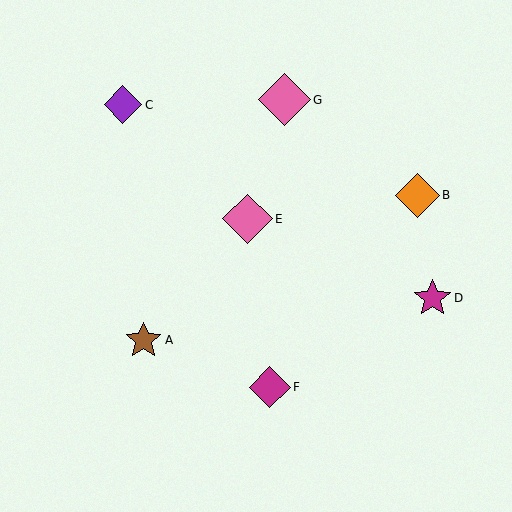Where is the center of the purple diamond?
The center of the purple diamond is at (123, 105).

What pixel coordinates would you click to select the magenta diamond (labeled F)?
Click at (270, 387) to select the magenta diamond F.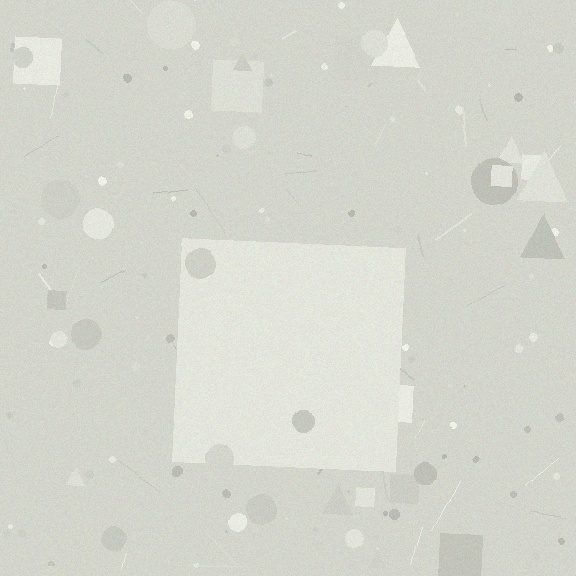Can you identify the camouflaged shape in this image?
The camouflaged shape is a square.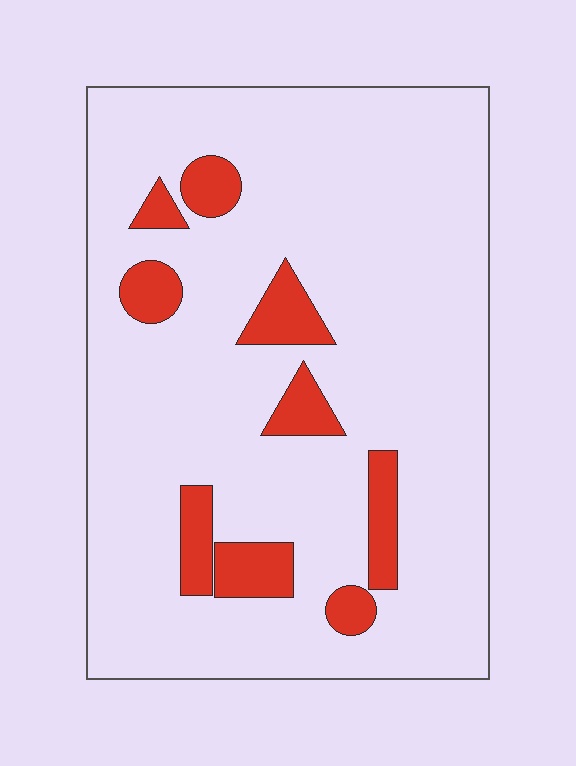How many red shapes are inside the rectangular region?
9.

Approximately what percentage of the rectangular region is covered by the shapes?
Approximately 15%.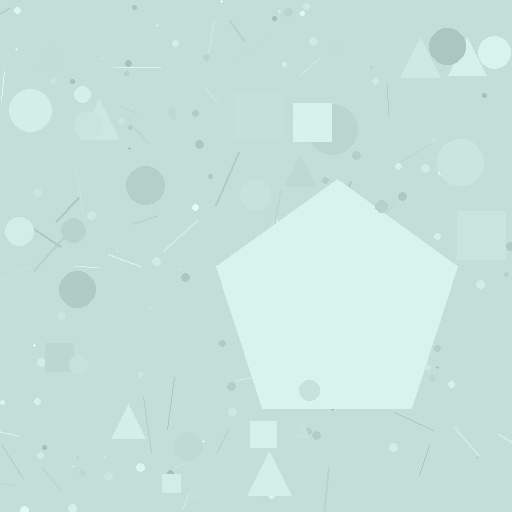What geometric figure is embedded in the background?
A pentagon is embedded in the background.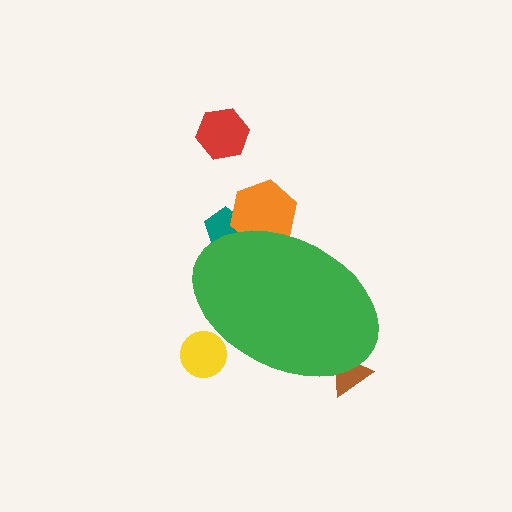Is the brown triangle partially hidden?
Yes, the brown triangle is partially hidden behind the green ellipse.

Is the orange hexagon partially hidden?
Yes, the orange hexagon is partially hidden behind the green ellipse.